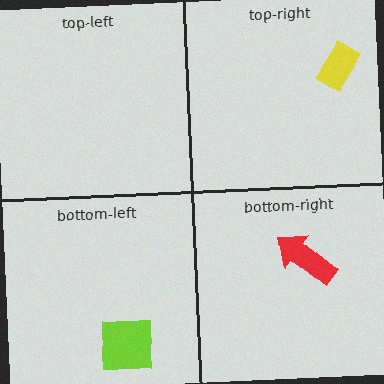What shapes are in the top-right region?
The yellow rectangle.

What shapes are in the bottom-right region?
The red arrow.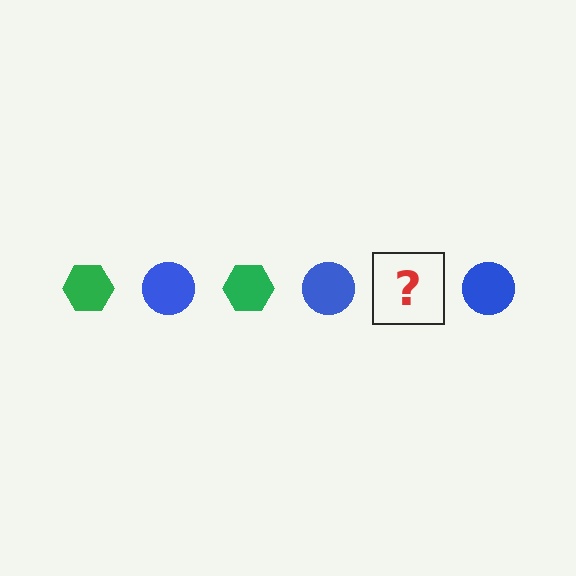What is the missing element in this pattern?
The missing element is a green hexagon.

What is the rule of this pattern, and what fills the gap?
The rule is that the pattern alternates between green hexagon and blue circle. The gap should be filled with a green hexagon.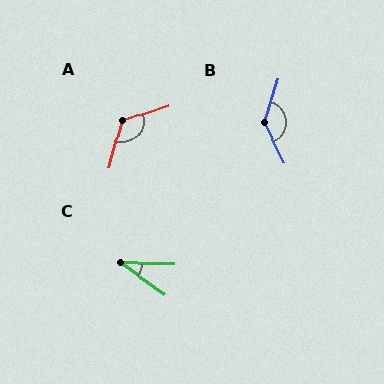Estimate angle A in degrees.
Approximately 123 degrees.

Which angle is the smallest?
C, at approximately 35 degrees.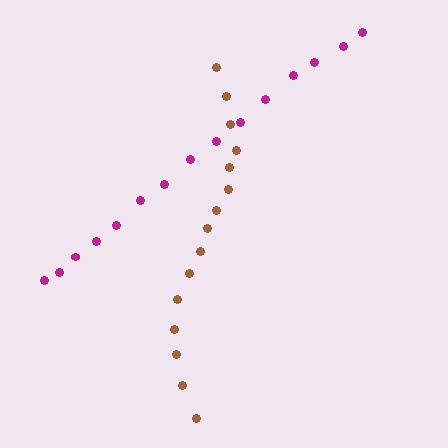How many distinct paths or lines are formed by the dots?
There are 2 distinct paths.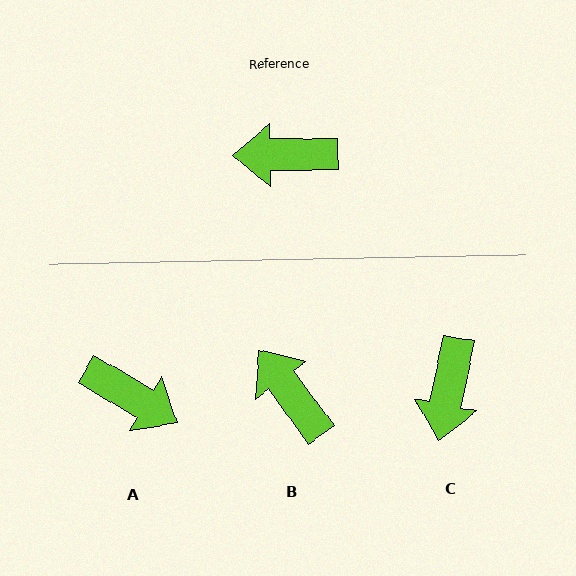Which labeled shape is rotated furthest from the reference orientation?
A, about 148 degrees away.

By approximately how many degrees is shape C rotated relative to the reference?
Approximately 78 degrees counter-clockwise.